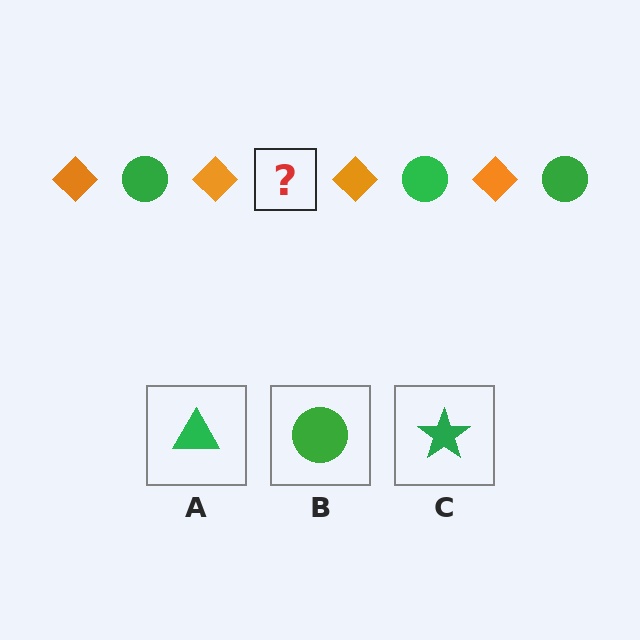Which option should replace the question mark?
Option B.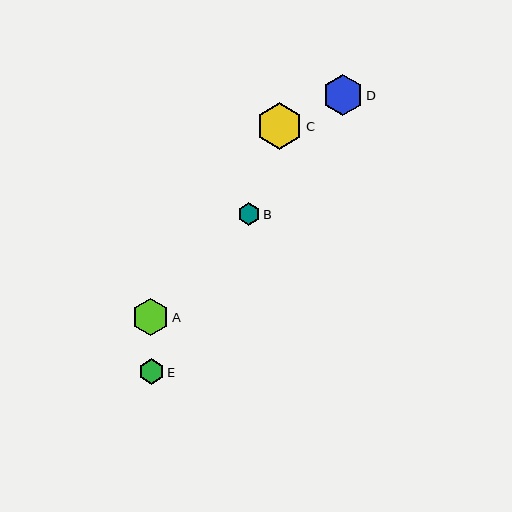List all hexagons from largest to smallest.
From largest to smallest: C, D, A, E, B.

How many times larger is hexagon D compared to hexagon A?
Hexagon D is approximately 1.1 times the size of hexagon A.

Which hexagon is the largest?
Hexagon C is the largest with a size of approximately 46 pixels.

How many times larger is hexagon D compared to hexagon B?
Hexagon D is approximately 1.8 times the size of hexagon B.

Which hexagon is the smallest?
Hexagon B is the smallest with a size of approximately 22 pixels.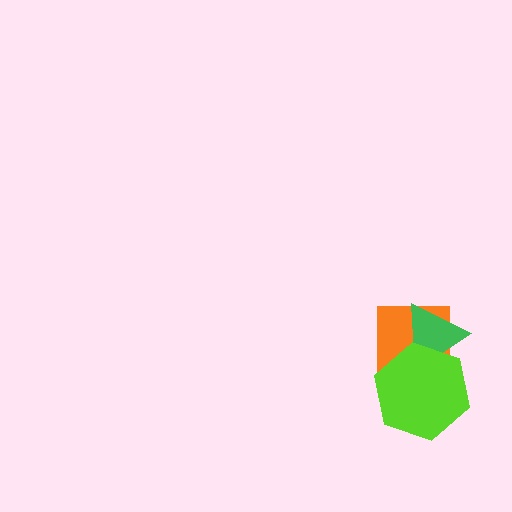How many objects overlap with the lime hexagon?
2 objects overlap with the lime hexagon.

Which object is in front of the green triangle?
The lime hexagon is in front of the green triangle.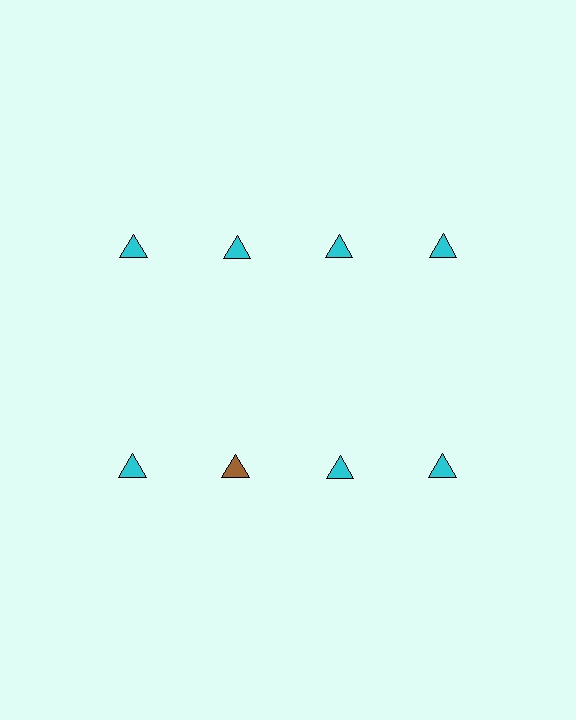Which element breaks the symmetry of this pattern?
The brown triangle in the second row, second from left column breaks the symmetry. All other shapes are cyan triangles.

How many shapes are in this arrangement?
There are 8 shapes arranged in a grid pattern.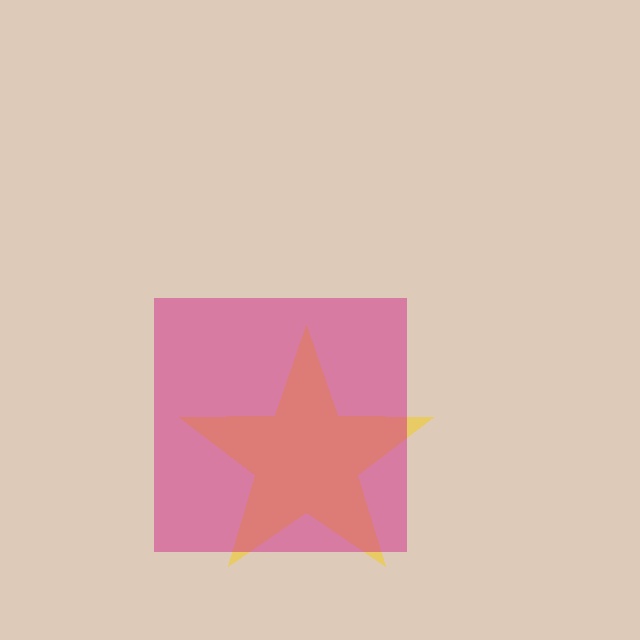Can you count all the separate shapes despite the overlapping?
Yes, there are 2 separate shapes.